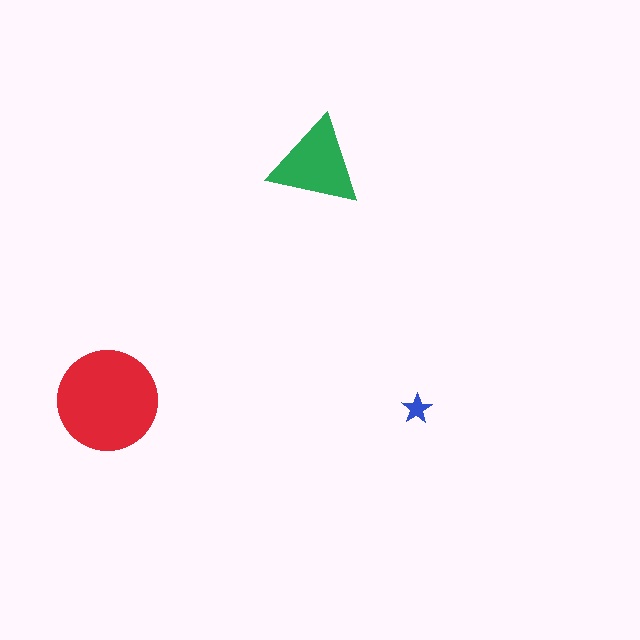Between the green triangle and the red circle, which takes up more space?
The red circle.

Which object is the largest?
The red circle.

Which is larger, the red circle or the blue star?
The red circle.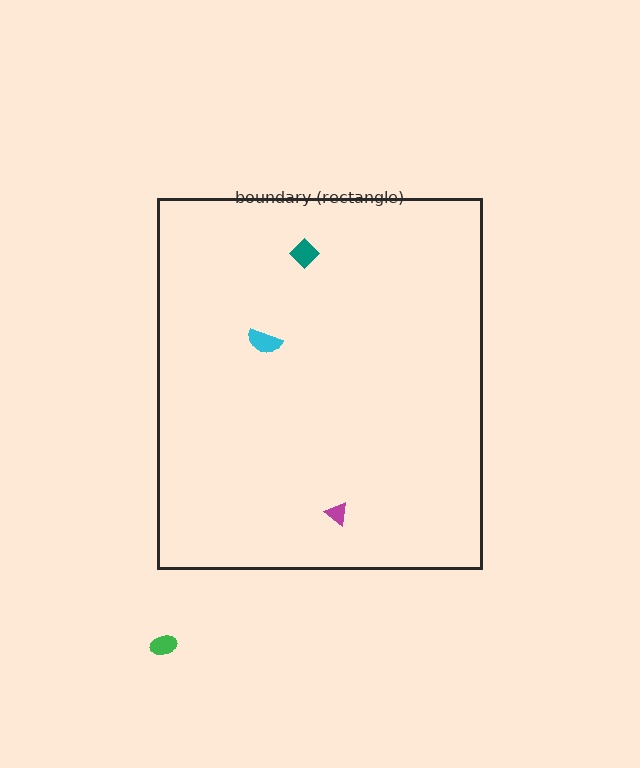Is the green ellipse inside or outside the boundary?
Outside.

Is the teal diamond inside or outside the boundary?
Inside.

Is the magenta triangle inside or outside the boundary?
Inside.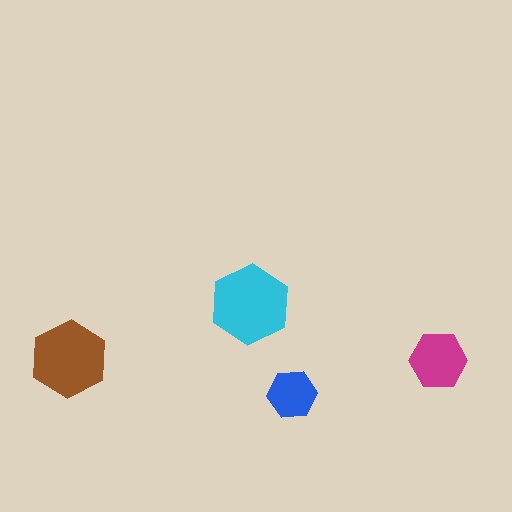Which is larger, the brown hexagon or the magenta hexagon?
The brown one.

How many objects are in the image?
There are 4 objects in the image.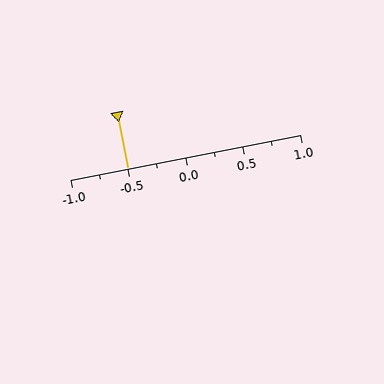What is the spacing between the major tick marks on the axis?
The major ticks are spaced 0.5 apart.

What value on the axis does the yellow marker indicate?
The marker indicates approximately -0.5.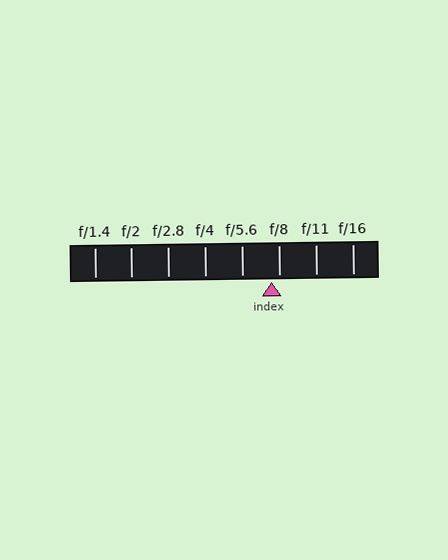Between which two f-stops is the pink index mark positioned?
The index mark is between f/5.6 and f/8.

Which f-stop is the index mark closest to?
The index mark is closest to f/8.